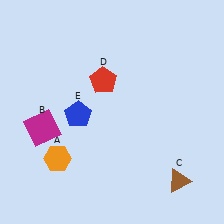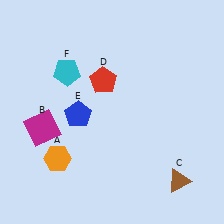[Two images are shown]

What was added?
A cyan pentagon (F) was added in Image 2.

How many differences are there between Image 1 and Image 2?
There is 1 difference between the two images.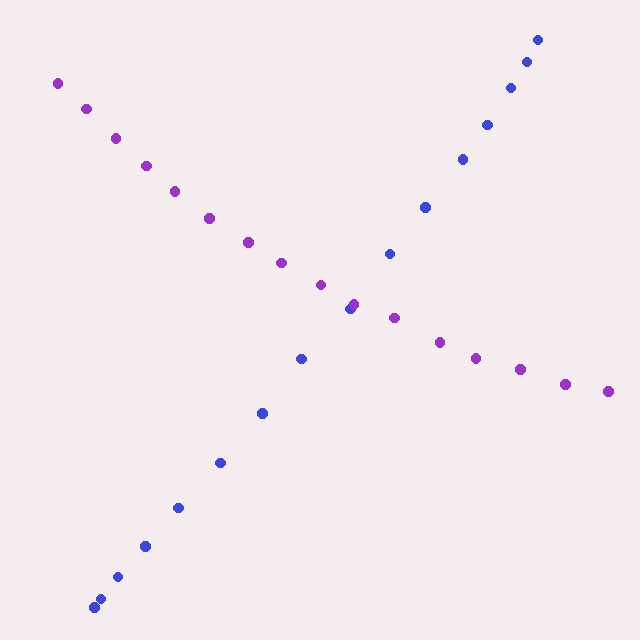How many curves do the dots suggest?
There are 2 distinct paths.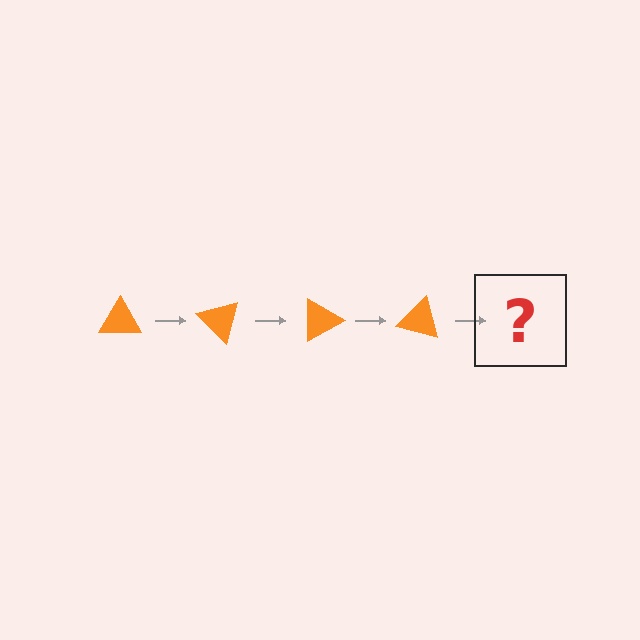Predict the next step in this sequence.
The next step is an orange triangle rotated 180 degrees.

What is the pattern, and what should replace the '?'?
The pattern is that the triangle rotates 45 degrees each step. The '?' should be an orange triangle rotated 180 degrees.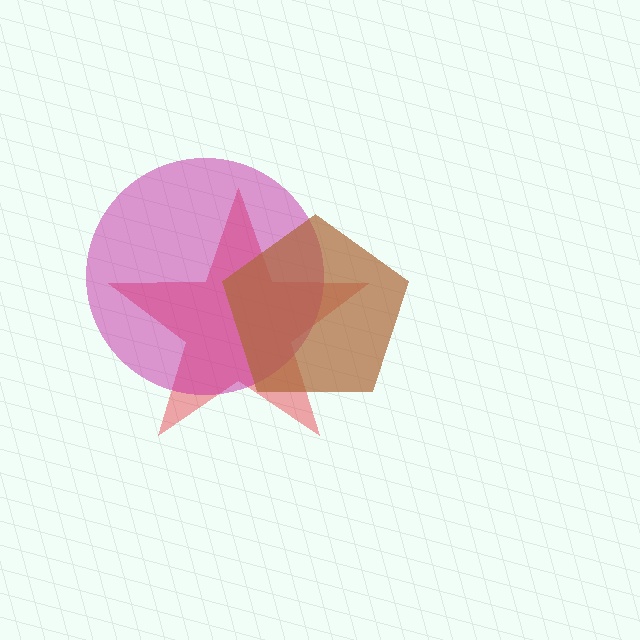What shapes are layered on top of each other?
The layered shapes are: a red star, a magenta circle, a brown pentagon.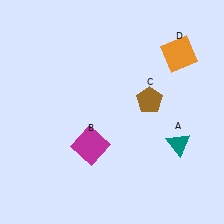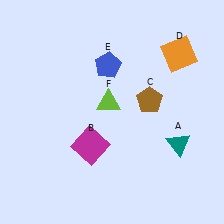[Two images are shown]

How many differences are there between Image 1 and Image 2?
There are 2 differences between the two images.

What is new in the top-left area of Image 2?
A lime triangle (F) was added in the top-left area of Image 2.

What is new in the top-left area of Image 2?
A blue pentagon (E) was added in the top-left area of Image 2.